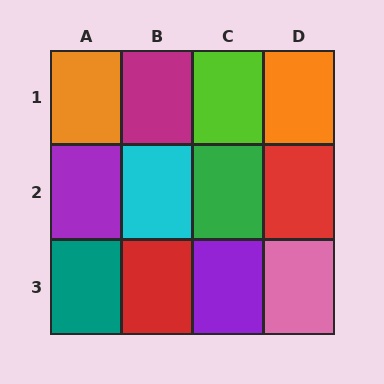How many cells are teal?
1 cell is teal.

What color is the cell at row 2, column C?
Green.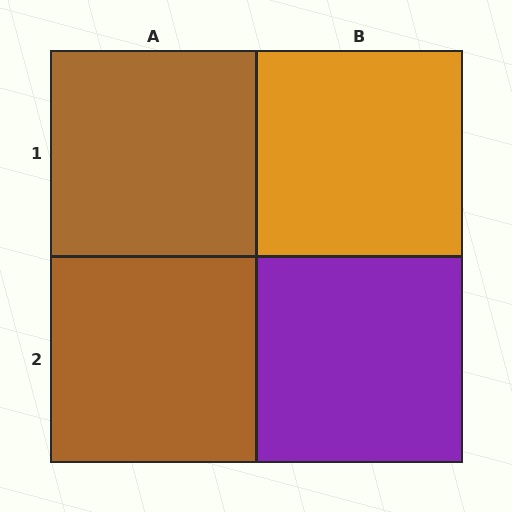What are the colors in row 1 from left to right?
Brown, orange.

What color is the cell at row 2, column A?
Brown.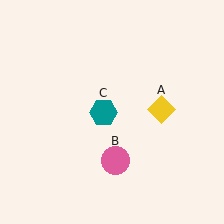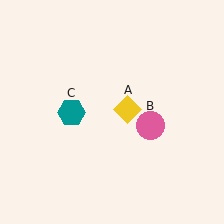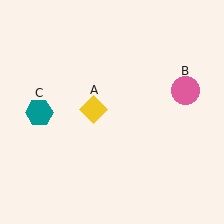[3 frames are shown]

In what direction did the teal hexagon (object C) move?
The teal hexagon (object C) moved left.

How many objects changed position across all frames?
3 objects changed position: yellow diamond (object A), pink circle (object B), teal hexagon (object C).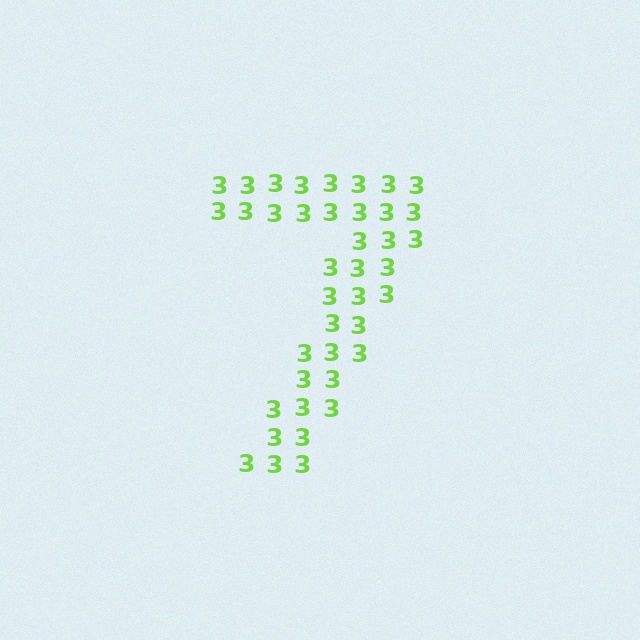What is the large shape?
The large shape is the digit 7.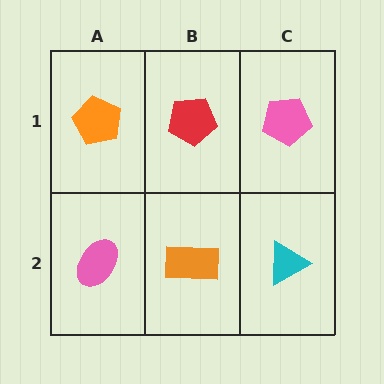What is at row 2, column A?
A pink ellipse.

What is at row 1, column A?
An orange pentagon.